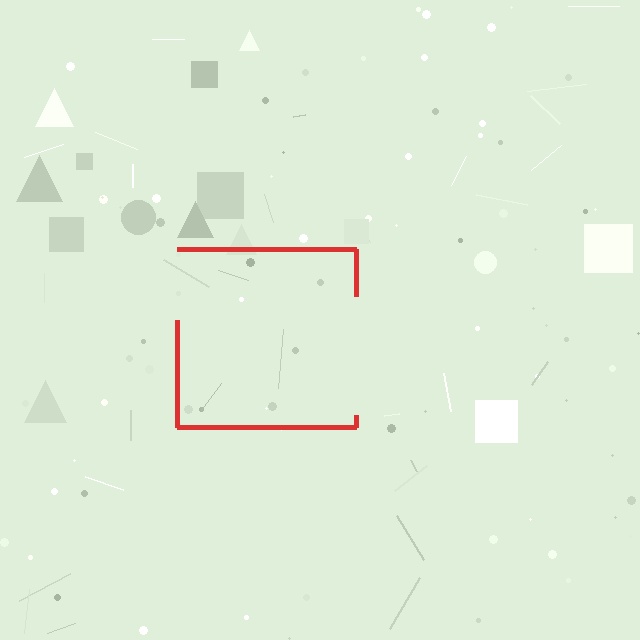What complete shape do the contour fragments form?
The contour fragments form a square.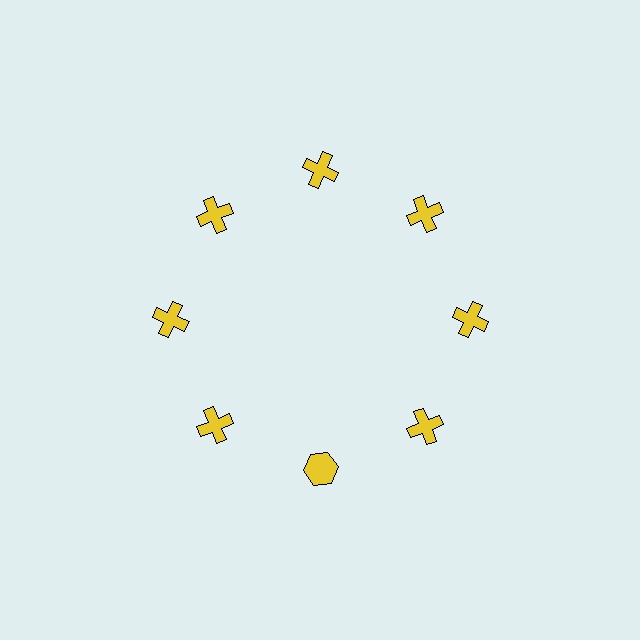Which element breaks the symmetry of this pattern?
The yellow hexagon at roughly the 6 o'clock position breaks the symmetry. All other shapes are yellow crosses.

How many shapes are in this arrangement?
There are 8 shapes arranged in a ring pattern.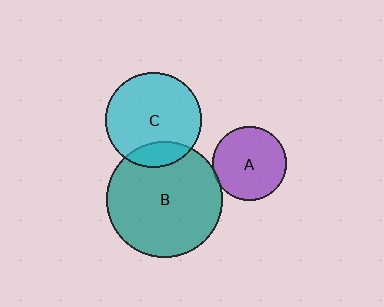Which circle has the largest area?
Circle B (teal).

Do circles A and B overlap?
Yes.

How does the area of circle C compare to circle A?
Approximately 1.6 times.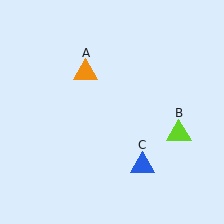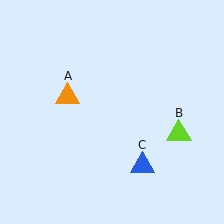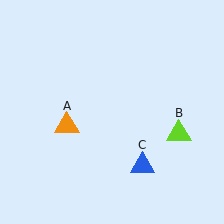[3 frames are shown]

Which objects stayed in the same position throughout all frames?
Lime triangle (object B) and blue triangle (object C) remained stationary.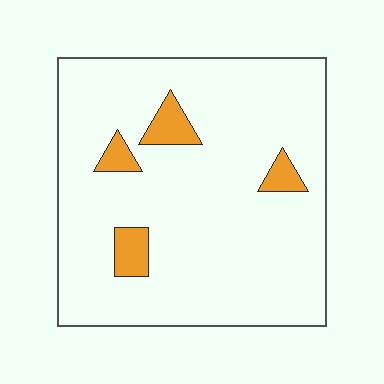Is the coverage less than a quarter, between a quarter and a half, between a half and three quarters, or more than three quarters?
Less than a quarter.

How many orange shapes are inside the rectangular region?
4.